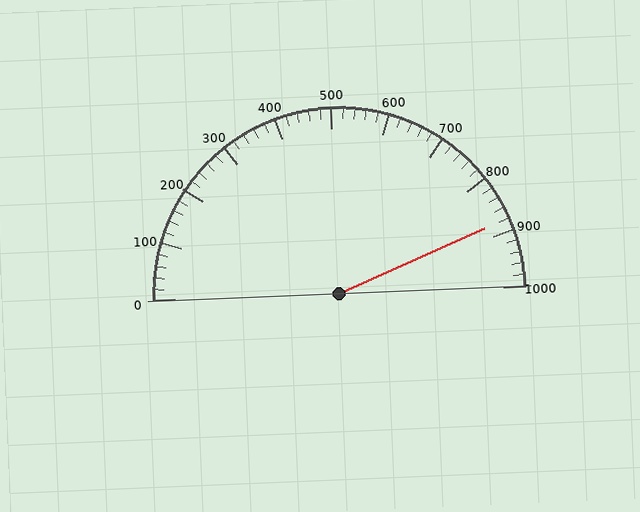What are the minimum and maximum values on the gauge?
The gauge ranges from 0 to 1000.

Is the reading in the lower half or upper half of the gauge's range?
The reading is in the upper half of the range (0 to 1000).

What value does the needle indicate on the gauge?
The needle indicates approximately 880.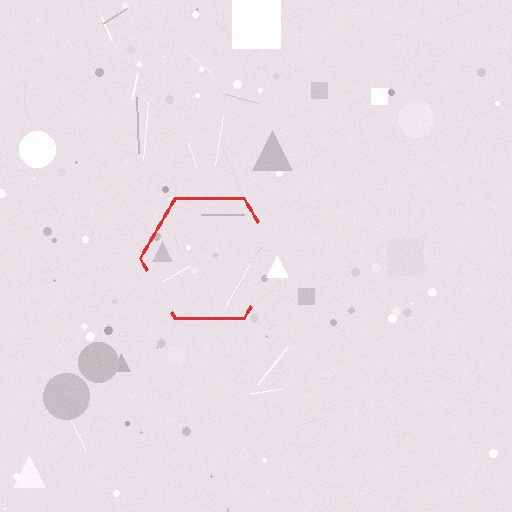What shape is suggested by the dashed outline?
The dashed outline suggests a hexagon.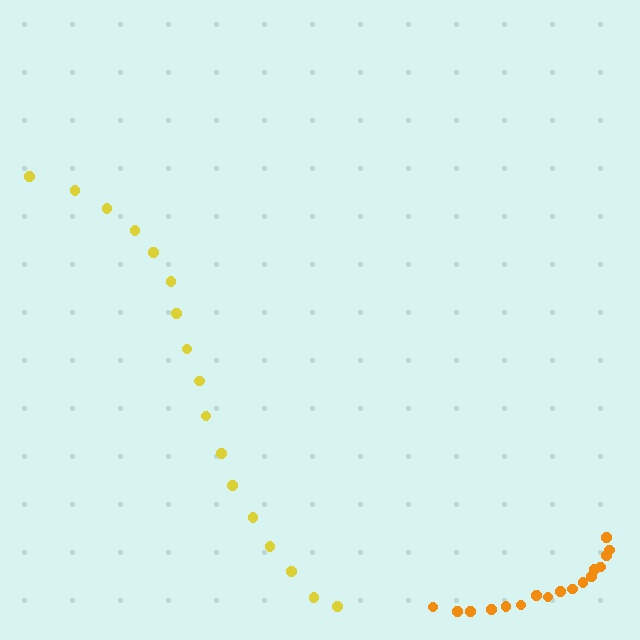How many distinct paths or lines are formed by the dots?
There are 2 distinct paths.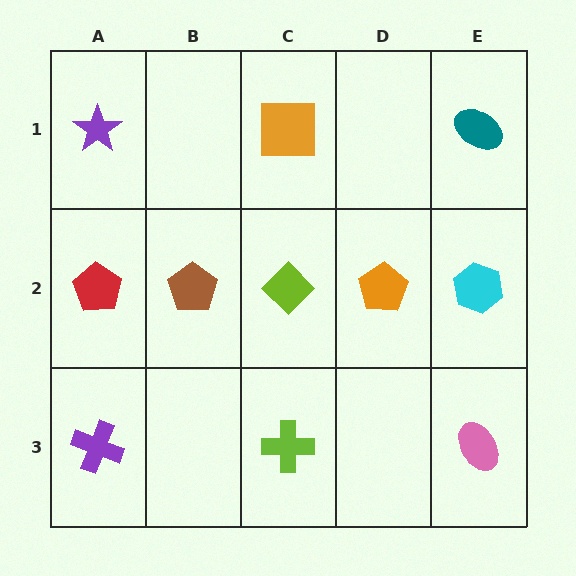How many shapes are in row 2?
5 shapes.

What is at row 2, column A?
A red pentagon.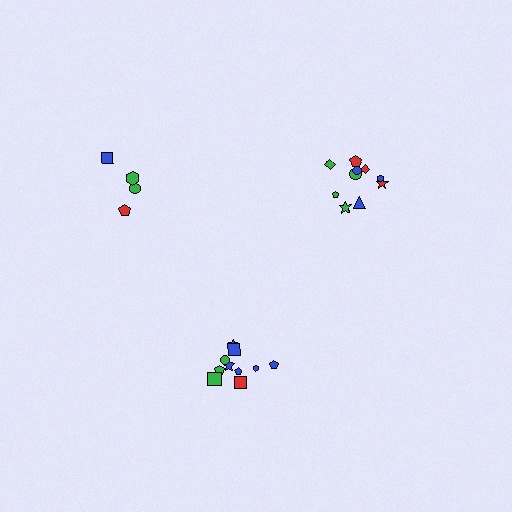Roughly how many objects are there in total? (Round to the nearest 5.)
Roughly 25 objects in total.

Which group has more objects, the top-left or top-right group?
The top-right group.